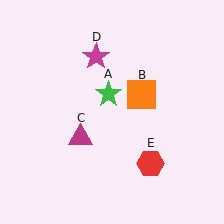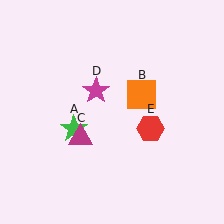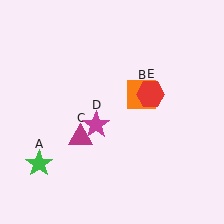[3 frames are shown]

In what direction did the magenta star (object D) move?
The magenta star (object D) moved down.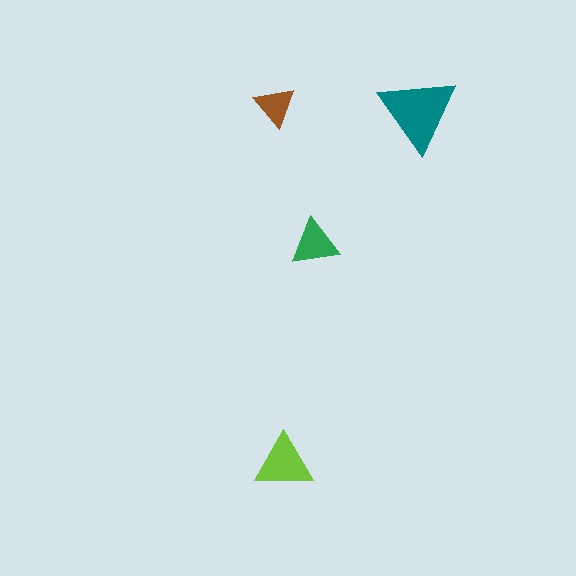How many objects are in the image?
There are 4 objects in the image.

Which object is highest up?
The brown triangle is topmost.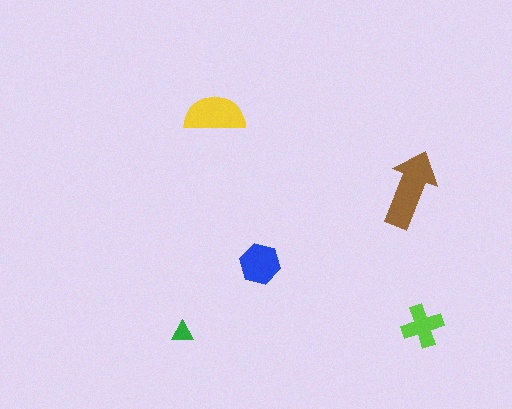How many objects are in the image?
There are 5 objects in the image.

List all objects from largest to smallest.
The brown arrow, the yellow semicircle, the blue hexagon, the lime cross, the green triangle.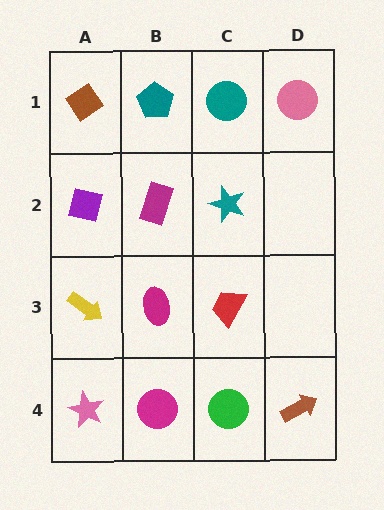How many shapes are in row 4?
4 shapes.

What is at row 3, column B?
A magenta ellipse.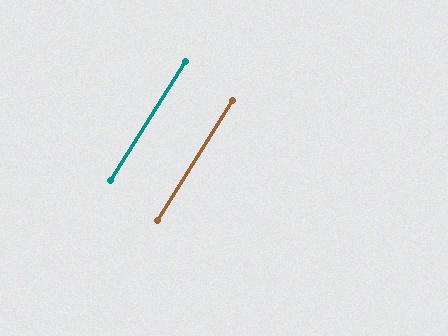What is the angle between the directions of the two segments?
Approximately 0 degrees.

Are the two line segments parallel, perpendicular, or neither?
Parallel — their directions differ by only 0.1°.